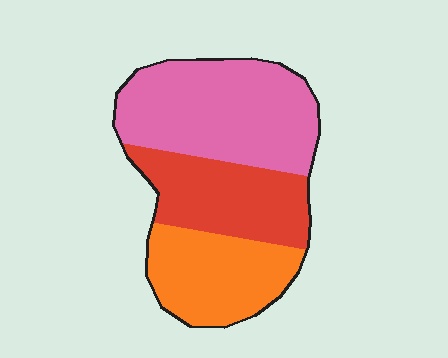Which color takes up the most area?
Pink, at roughly 45%.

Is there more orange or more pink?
Pink.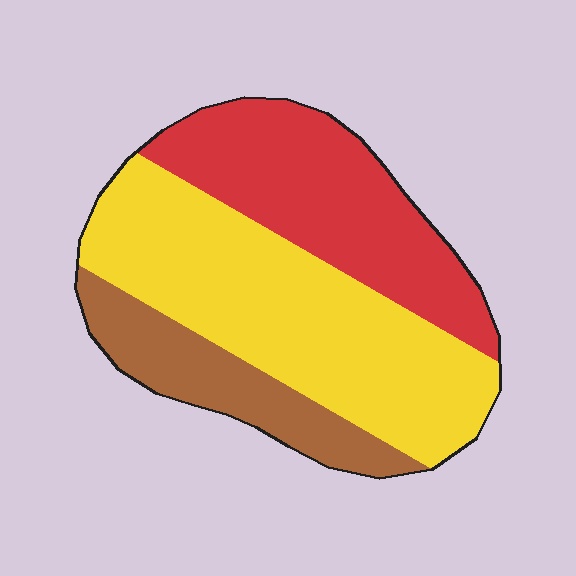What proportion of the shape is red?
Red takes up about one third (1/3) of the shape.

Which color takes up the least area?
Brown, at roughly 20%.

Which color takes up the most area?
Yellow, at roughly 50%.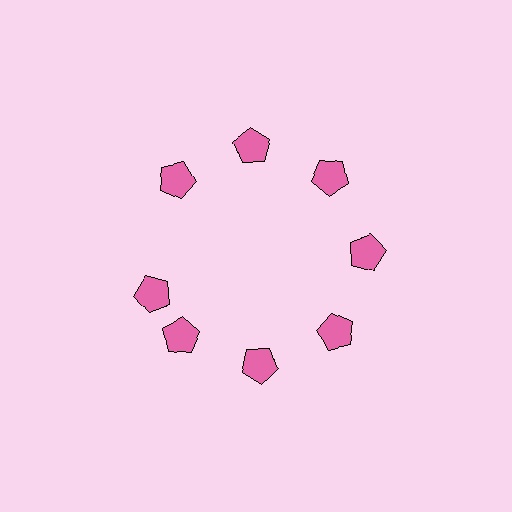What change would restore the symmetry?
The symmetry would be restored by rotating it back into even spacing with its neighbors so that all 8 pentagons sit at equal angles and equal distance from the center.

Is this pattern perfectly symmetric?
No. The 8 pink pentagons are arranged in a ring, but one element near the 9 o'clock position is rotated out of alignment along the ring, breaking the 8-fold rotational symmetry.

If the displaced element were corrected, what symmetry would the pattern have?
It would have 8-fold rotational symmetry — the pattern would map onto itself every 45 degrees.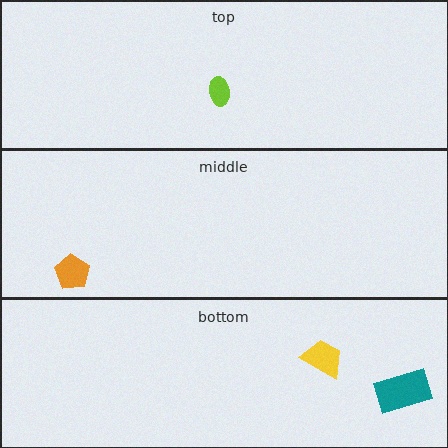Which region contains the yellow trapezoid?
The bottom region.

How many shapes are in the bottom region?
2.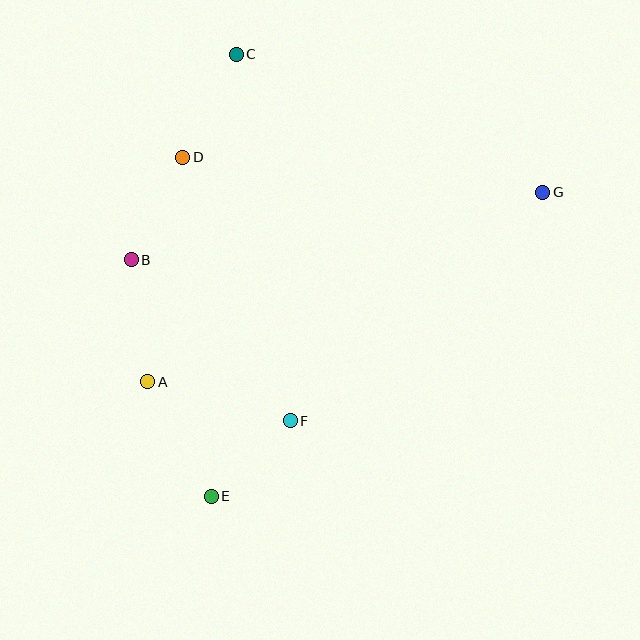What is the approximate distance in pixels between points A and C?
The distance between A and C is approximately 339 pixels.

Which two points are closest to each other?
Points E and F are closest to each other.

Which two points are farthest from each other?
Points E and G are farthest from each other.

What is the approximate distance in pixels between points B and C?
The distance between B and C is approximately 231 pixels.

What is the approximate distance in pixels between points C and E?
The distance between C and E is approximately 443 pixels.